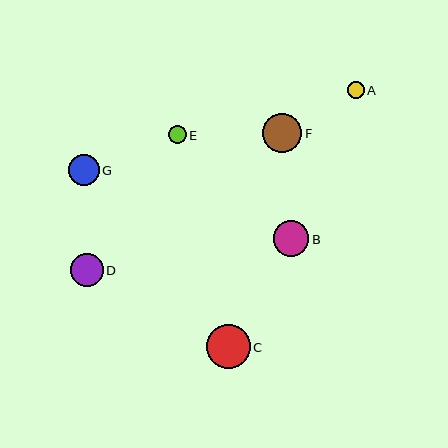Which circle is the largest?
Circle C is the largest with a size of approximately 44 pixels.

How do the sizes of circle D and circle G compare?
Circle D and circle G are approximately the same size.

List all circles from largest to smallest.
From largest to smallest: C, F, B, D, G, E, A.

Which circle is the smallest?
Circle A is the smallest with a size of approximately 17 pixels.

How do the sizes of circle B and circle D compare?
Circle B and circle D are approximately the same size.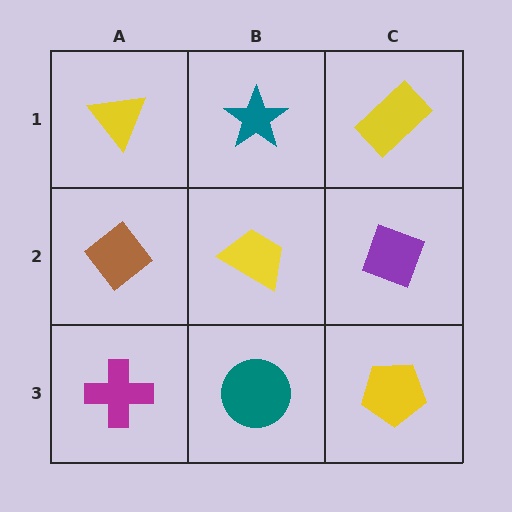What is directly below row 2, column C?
A yellow pentagon.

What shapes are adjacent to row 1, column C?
A purple diamond (row 2, column C), a teal star (row 1, column B).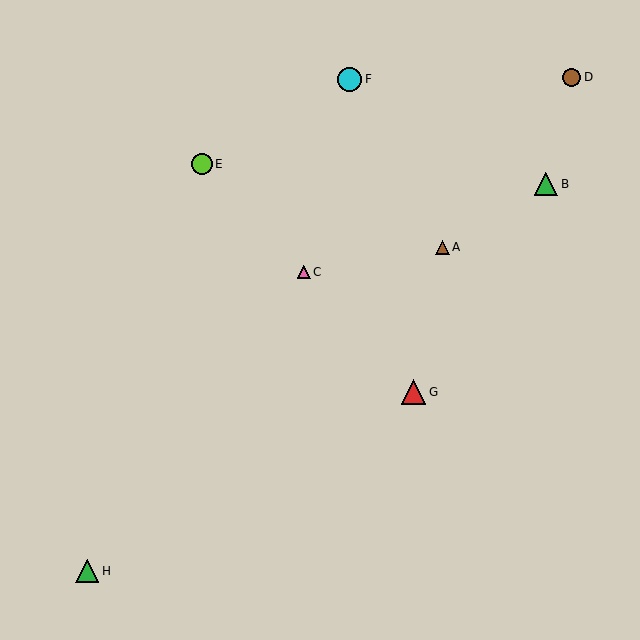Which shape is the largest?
The cyan circle (labeled F) is the largest.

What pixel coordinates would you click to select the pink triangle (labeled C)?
Click at (304, 272) to select the pink triangle C.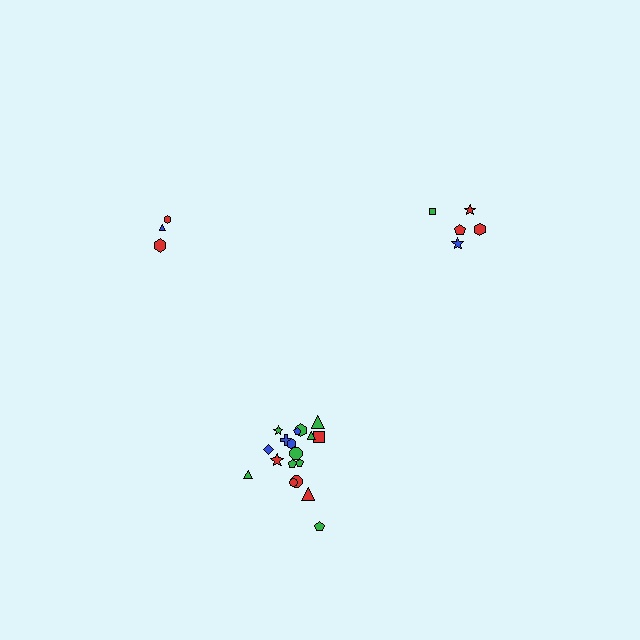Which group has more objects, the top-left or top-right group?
The top-right group.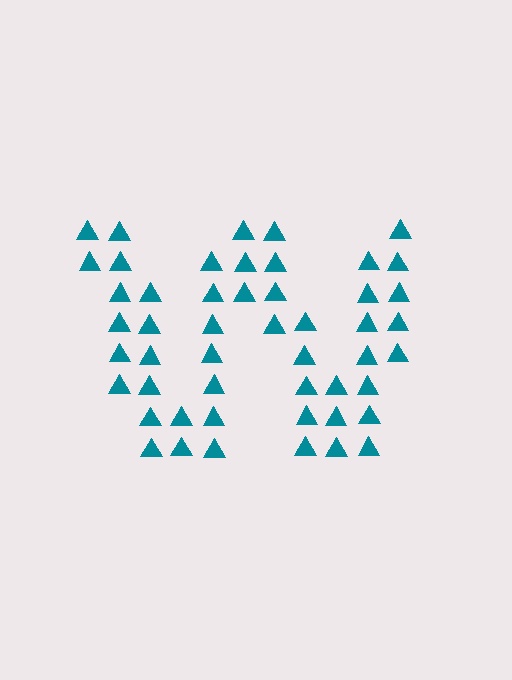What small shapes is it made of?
It is made of small triangles.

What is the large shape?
The large shape is the letter W.